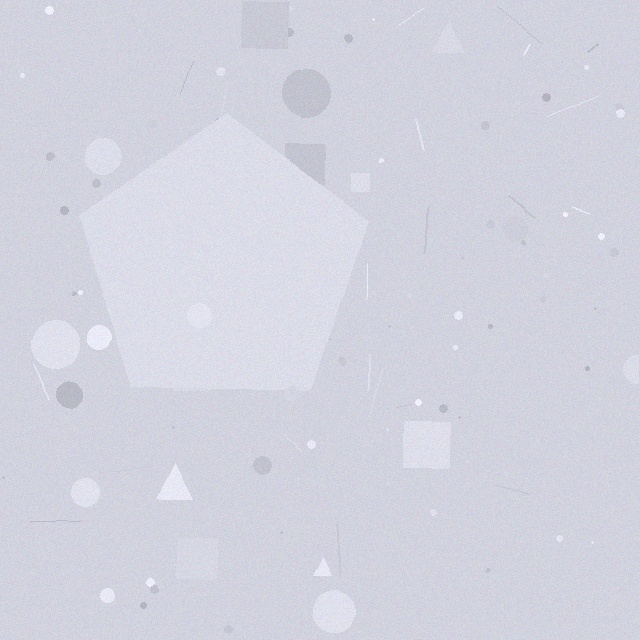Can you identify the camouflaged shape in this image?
The camouflaged shape is a pentagon.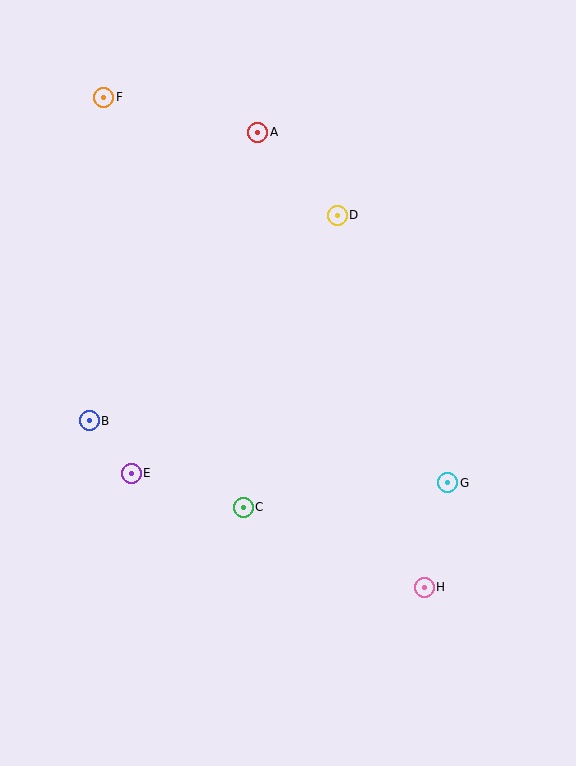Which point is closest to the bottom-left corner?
Point E is closest to the bottom-left corner.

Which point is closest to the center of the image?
Point C at (243, 507) is closest to the center.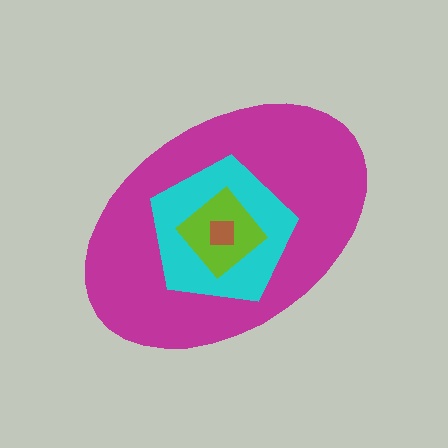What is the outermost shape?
The magenta ellipse.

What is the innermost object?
The brown square.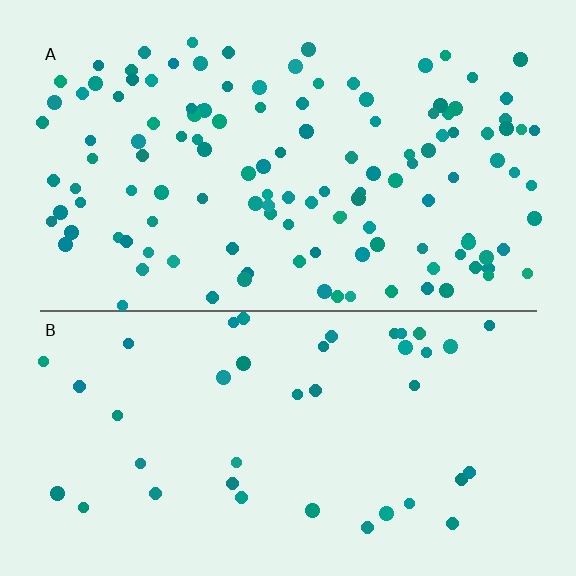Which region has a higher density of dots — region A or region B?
A (the top).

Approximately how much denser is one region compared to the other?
Approximately 3.1× — region A over region B.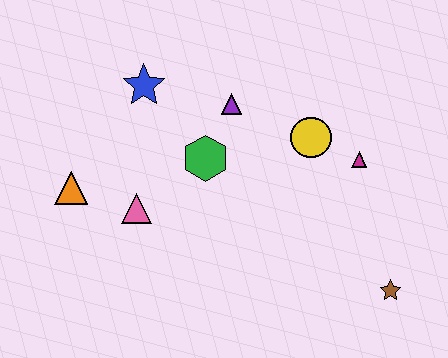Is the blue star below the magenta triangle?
No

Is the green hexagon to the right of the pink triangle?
Yes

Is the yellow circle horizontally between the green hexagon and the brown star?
Yes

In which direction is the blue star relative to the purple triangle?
The blue star is to the left of the purple triangle.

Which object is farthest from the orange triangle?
The brown star is farthest from the orange triangle.